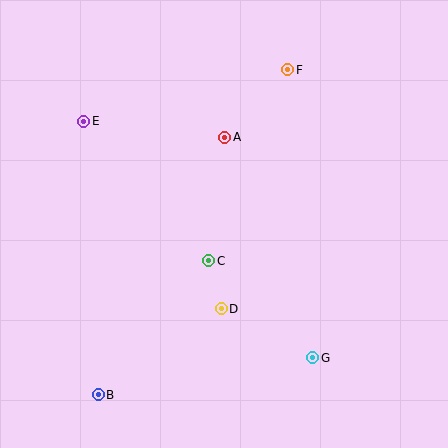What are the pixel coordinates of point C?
Point C is at (209, 261).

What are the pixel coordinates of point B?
Point B is at (98, 395).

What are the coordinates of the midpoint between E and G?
The midpoint between E and G is at (198, 240).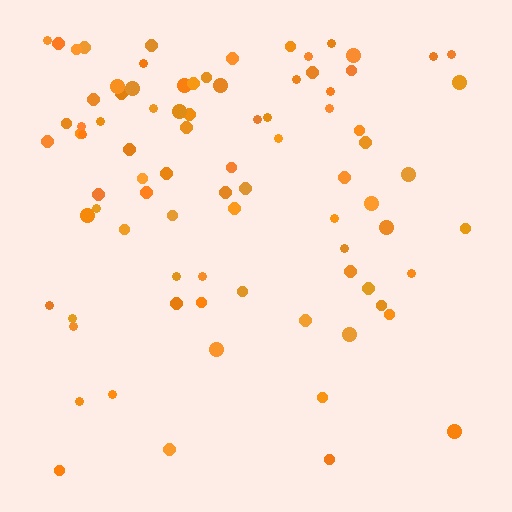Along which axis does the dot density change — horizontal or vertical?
Vertical.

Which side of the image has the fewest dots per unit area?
The bottom.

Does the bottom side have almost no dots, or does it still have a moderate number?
Still a moderate number, just noticeably fewer than the top.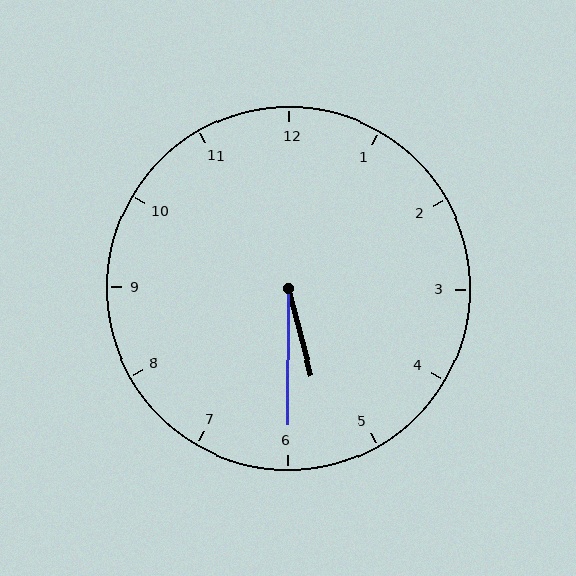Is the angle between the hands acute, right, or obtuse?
It is acute.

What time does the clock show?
5:30.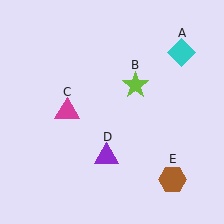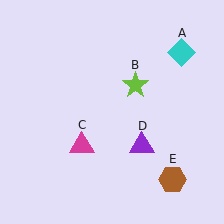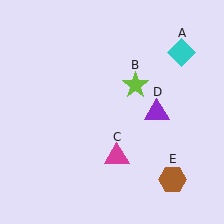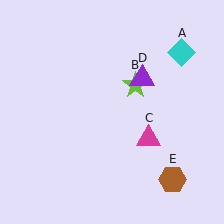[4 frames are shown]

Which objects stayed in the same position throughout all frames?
Cyan diamond (object A) and lime star (object B) and brown hexagon (object E) remained stationary.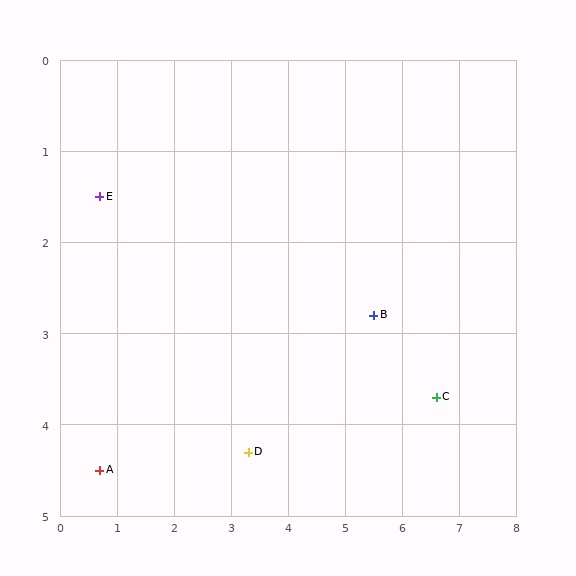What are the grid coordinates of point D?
Point D is at approximately (3.3, 4.3).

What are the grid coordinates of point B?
Point B is at approximately (5.5, 2.8).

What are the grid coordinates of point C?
Point C is at approximately (6.6, 3.7).